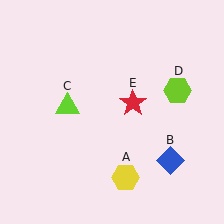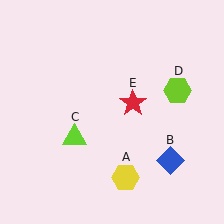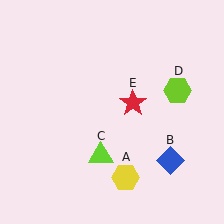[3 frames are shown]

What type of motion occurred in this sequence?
The lime triangle (object C) rotated counterclockwise around the center of the scene.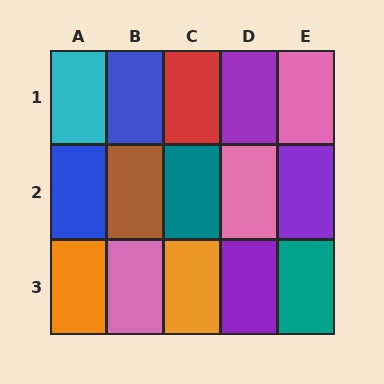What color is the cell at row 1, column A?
Cyan.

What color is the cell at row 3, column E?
Teal.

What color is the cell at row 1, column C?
Red.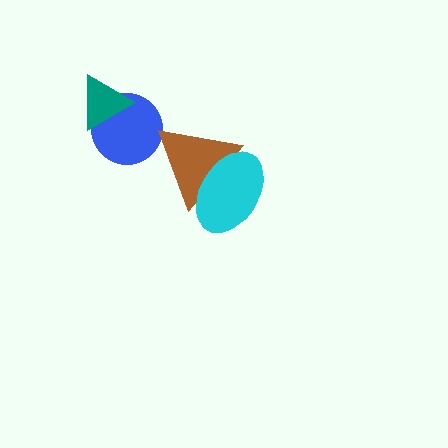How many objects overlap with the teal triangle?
1 object overlaps with the teal triangle.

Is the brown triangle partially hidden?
Yes, it is partially covered by another shape.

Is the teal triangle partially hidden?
No, no other shape covers it.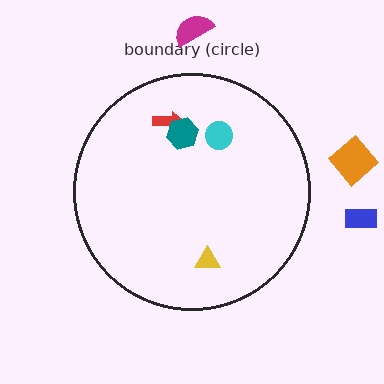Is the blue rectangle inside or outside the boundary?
Outside.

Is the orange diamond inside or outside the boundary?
Outside.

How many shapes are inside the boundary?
4 inside, 3 outside.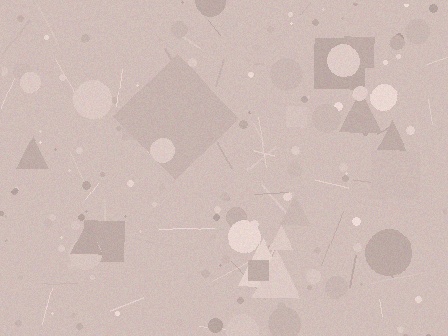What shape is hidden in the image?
A diamond is hidden in the image.